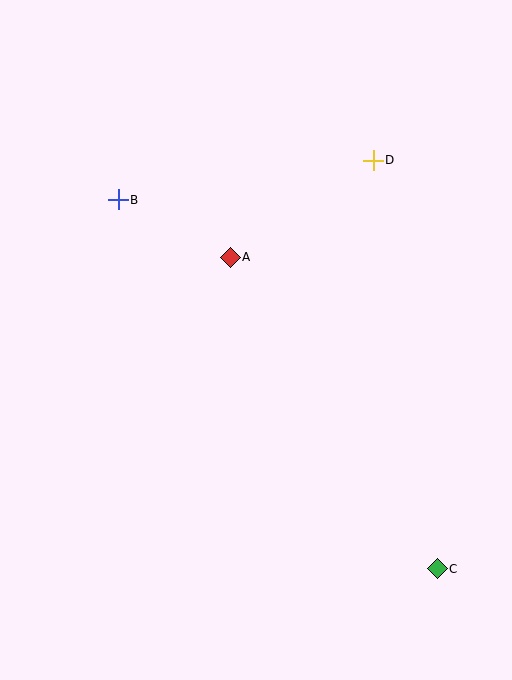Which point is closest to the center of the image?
Point A at (230, 257) is closest to the center.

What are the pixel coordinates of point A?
Point A is at (230, 257).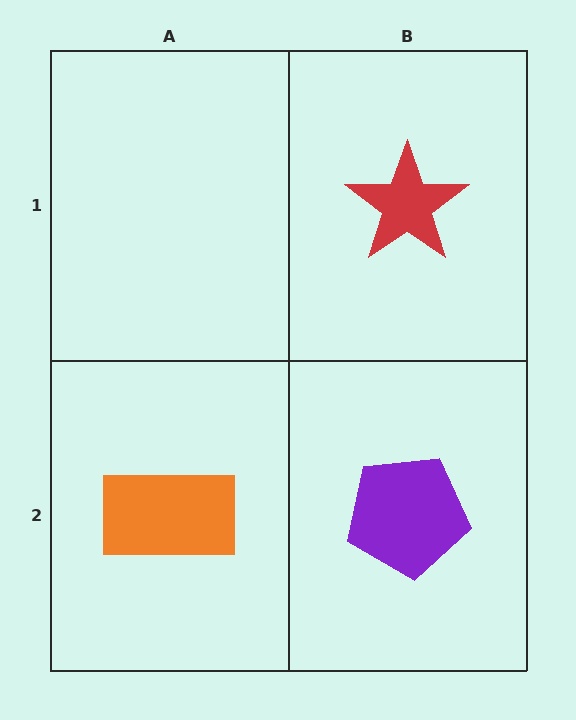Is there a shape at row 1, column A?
No, that cell is empty.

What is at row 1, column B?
A red star.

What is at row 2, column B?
A purple pentagon.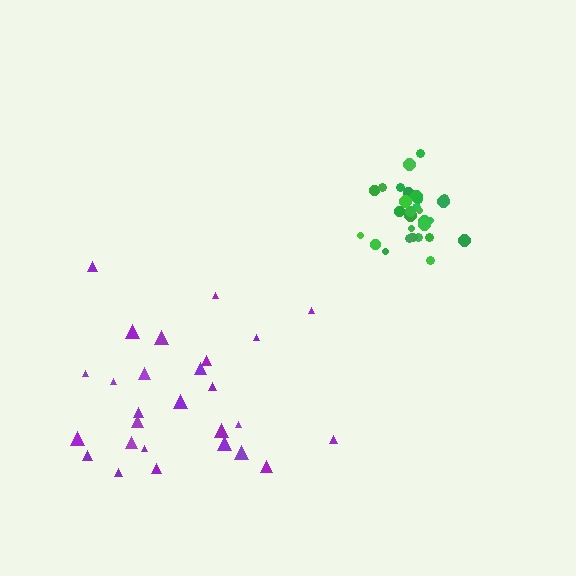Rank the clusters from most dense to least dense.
green, purple.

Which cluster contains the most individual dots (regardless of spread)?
Green (30).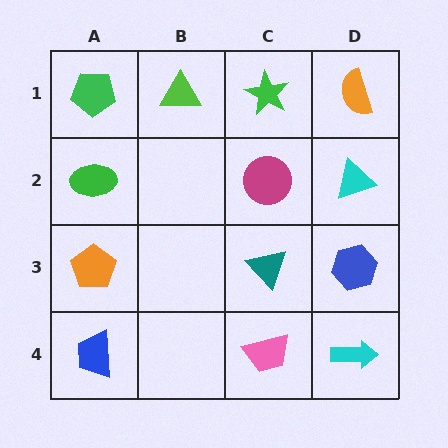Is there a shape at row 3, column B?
No, that cell is empty.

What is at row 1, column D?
An orange semicircle.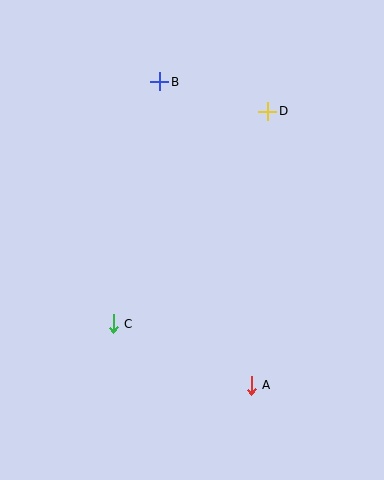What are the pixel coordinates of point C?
Point C is at (113, 324).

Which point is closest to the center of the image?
Point C at (113, 324) is closest to the center.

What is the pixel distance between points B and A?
The distance between B and A is 317 pixels.